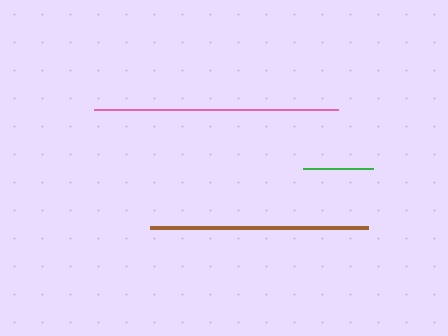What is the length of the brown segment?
The brown segment is approximately 218 pixels long.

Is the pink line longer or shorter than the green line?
The pink line is longer than the green line.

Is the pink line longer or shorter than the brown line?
The pink line is longer than the brown line.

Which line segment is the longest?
The pink line is the longest at approximately 243 pixels.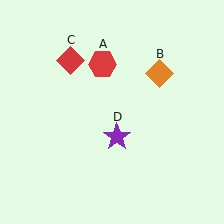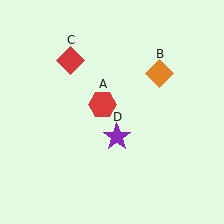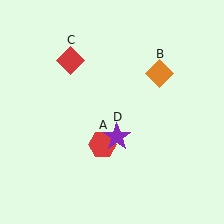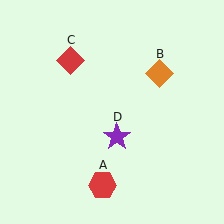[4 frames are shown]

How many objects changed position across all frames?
1 object changed position: red hexagon (object A).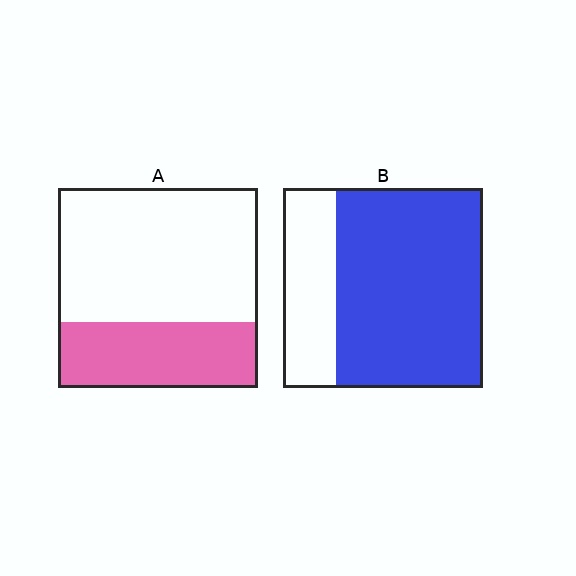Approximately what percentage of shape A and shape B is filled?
A is approximately 35% and B is approximately 75%.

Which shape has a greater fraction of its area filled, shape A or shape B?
Shape B.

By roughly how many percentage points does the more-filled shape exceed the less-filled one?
By roughly 40 percentage points (B over A).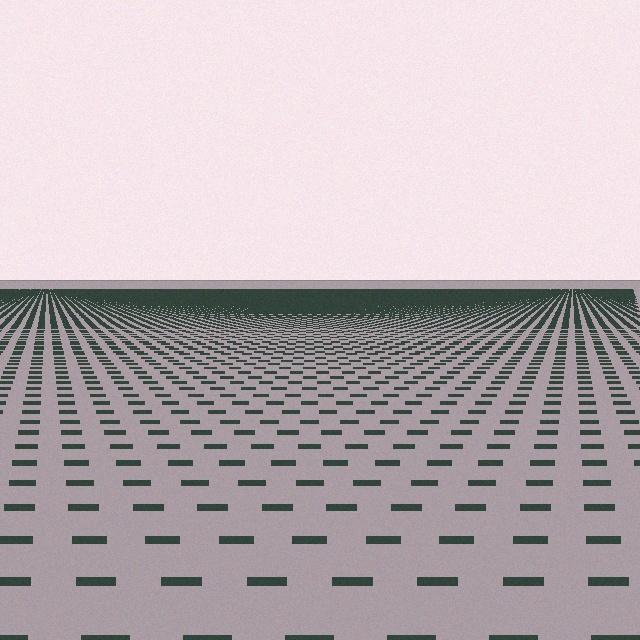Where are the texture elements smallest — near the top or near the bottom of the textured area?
Near the top.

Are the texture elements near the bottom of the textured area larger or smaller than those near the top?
Larger. Near the bottom, elements are closer to the viewer and appear at a bigger on-screen size.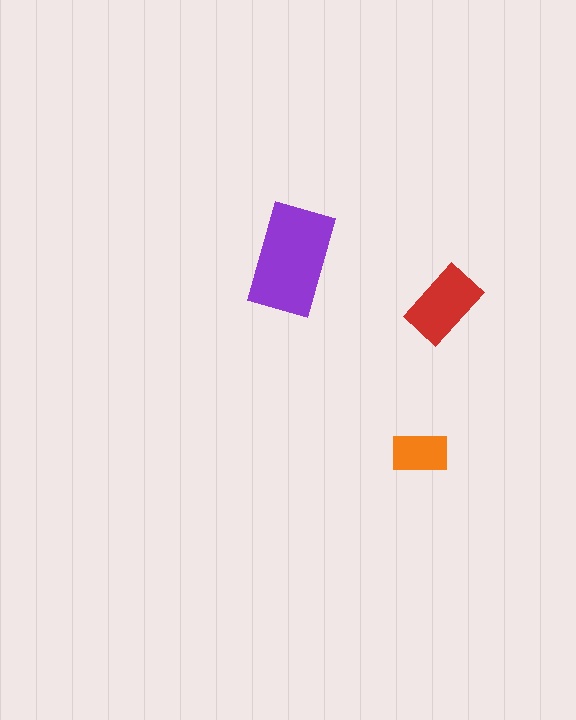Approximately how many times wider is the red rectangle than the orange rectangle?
About 1.5 times wider.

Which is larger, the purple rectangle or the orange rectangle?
The purple one.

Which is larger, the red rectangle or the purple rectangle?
The purple one.